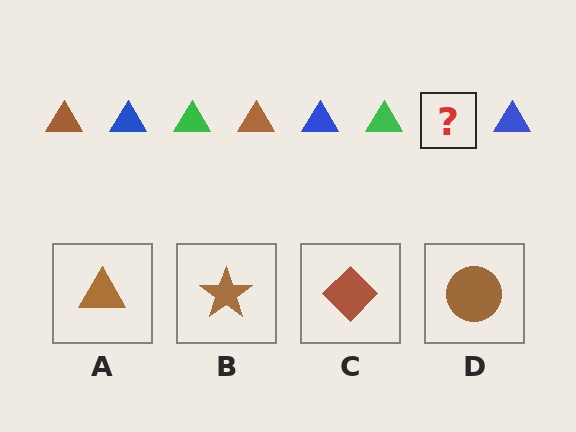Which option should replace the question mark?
Option A.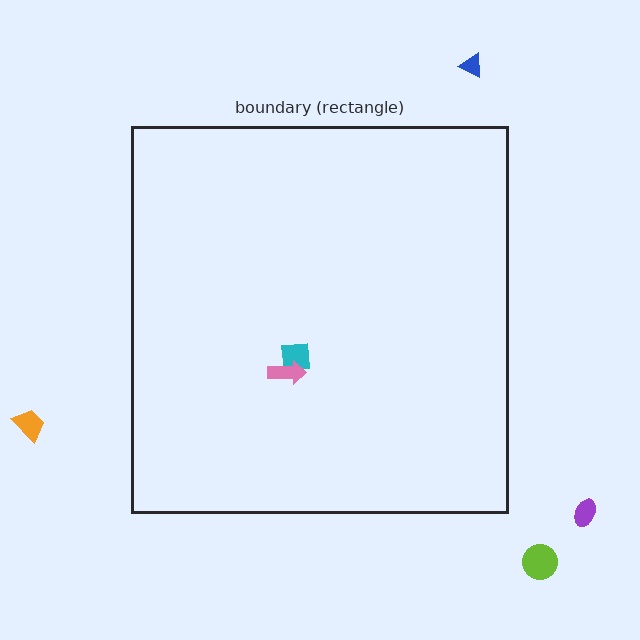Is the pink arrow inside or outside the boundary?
Inside.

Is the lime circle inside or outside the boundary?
Outside.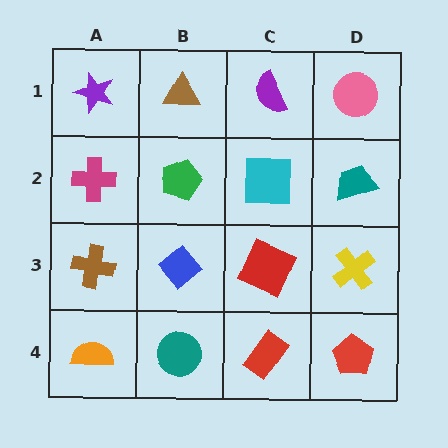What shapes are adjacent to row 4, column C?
A red square (row 3, column C), a teal circle (row 4, column B), a red pentagon (row 4, column D).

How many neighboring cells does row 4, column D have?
2.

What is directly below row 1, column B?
A green pentagon.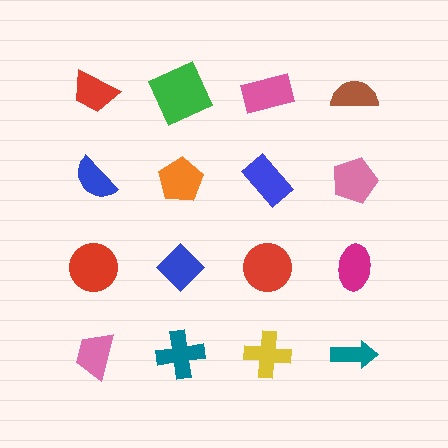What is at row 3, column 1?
A red circle.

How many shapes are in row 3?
4 shapes.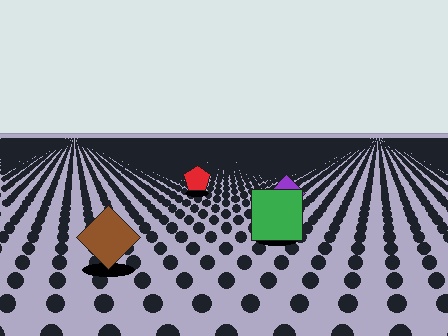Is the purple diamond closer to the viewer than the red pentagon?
Yes. The purple diamond is closer — you can tell from the texture gradient: the ground texture is coarser near it.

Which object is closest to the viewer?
The brown diamond is closest. The texture marks near it are larger and more spread out.